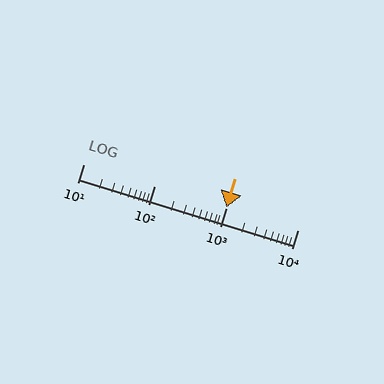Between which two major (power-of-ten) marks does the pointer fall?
The pointer is between 1000 and 10000.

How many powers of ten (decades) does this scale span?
The scale spans 3 decades, from 10 to 10000.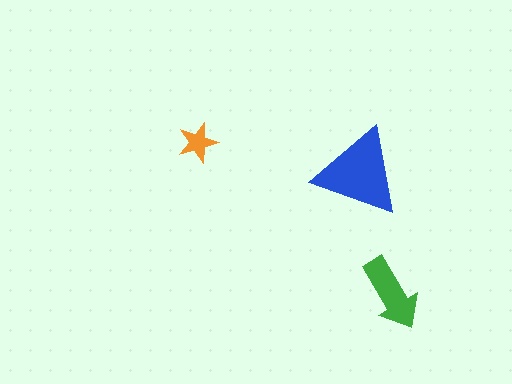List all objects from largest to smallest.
The blue triangle, the green arrow, the orange star.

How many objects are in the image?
There are 3 objects in the image.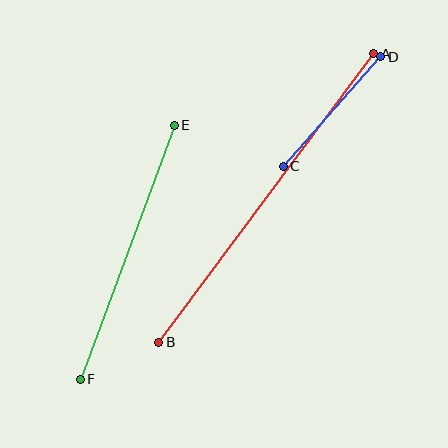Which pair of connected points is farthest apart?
Points A and B are farthest apart.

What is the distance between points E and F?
The distance is approximately 271 pixels.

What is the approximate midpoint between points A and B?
The midpoint is at approximately (266, 198) pixels.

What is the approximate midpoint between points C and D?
The midpoint is at approximately (332, 111) pixels.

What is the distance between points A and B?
The distance is approximately 360 pixels.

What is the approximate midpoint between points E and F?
The midpoint is at approximately (127, 252) pixels.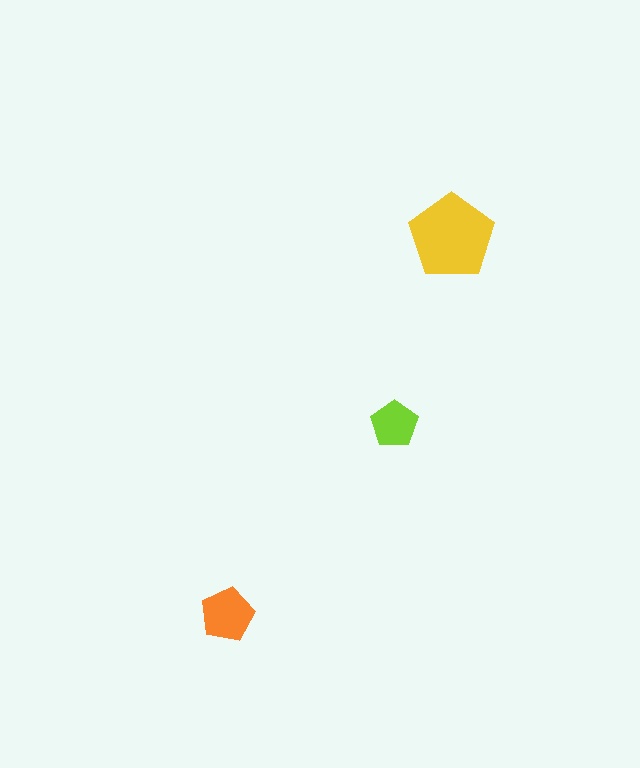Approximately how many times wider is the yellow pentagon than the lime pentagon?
About 2 times wider.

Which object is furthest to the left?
The orange pentagon is leftmost.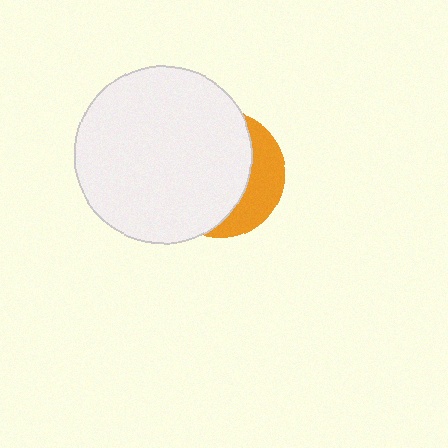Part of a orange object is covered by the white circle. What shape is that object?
It is a circle.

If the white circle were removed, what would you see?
You would see the complete orange circle.